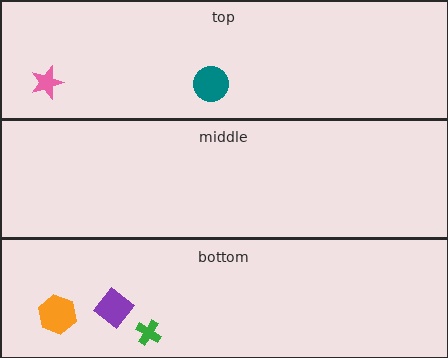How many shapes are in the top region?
2.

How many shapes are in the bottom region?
3.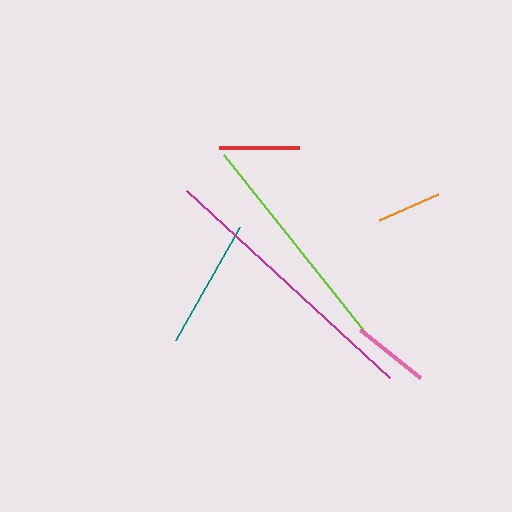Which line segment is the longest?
The magenta line is the longest at approximately 276 pixels.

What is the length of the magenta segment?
The magenta segment is approximately 276 pixels long.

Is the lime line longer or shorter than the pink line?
The lime line is longer than the pink line.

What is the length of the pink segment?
The pink segment is approximately 76 pixels long.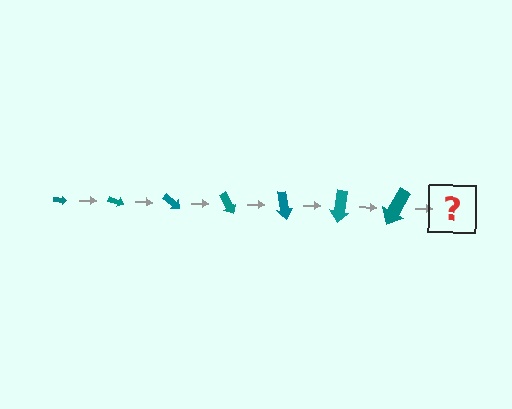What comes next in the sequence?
The next element should be an arrow, larger than the previous one and rotated 140 degrees from the start.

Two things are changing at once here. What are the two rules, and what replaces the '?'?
The two rules are that the arrow grows larger each step and it rotates 20 degrees each step. The '?' should be an arrow, larger than the previous one and rotated 140 degrees from the start.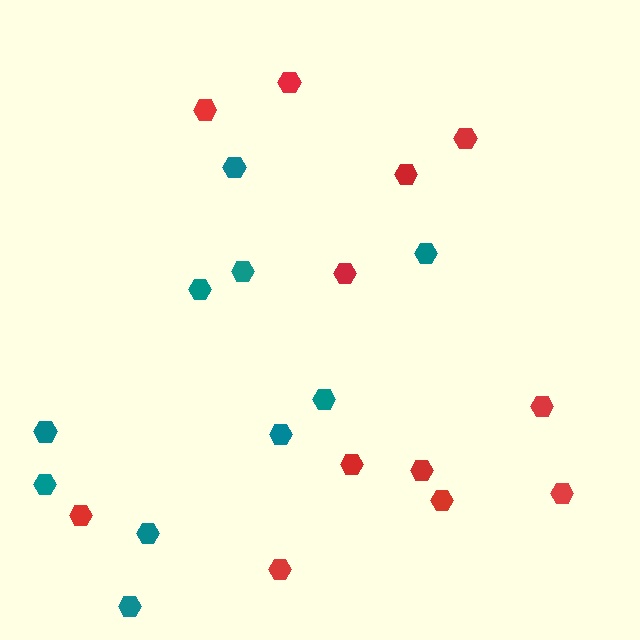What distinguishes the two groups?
There are 2 groups: one group of red hexagons (12) and one group of teal hexagons (10).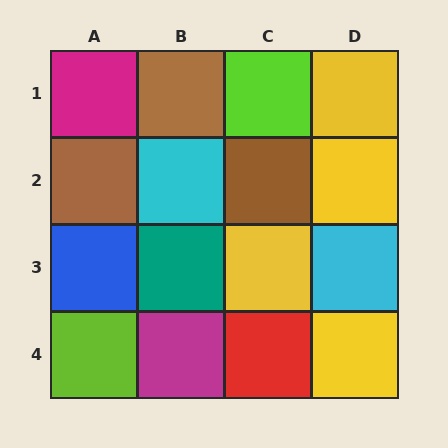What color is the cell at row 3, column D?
Cyan.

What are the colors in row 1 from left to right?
Magenta, brown, lime, yellow.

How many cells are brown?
3 cells are brown.